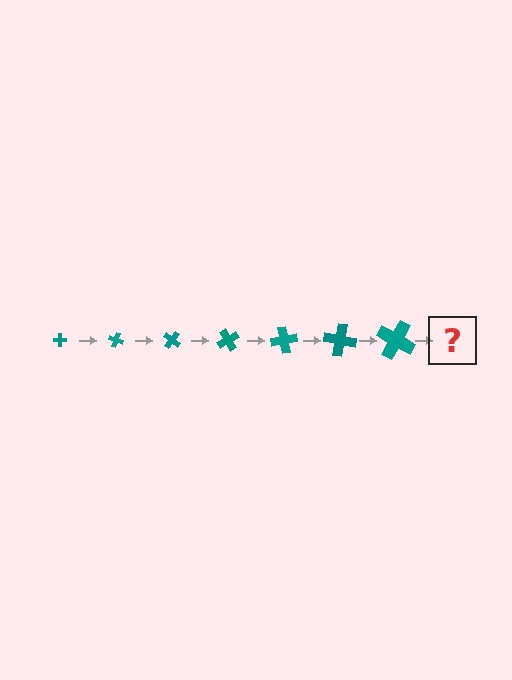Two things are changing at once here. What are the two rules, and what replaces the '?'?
The two rules are that the cross grows larger each step and it rotates 20 degrees each step. The '?' should be a cross, larger than the previous one and rotated 140 degrees from the start.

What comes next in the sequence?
The next element should be a cross, larger than the previous one and rotated 140 degrees from the start.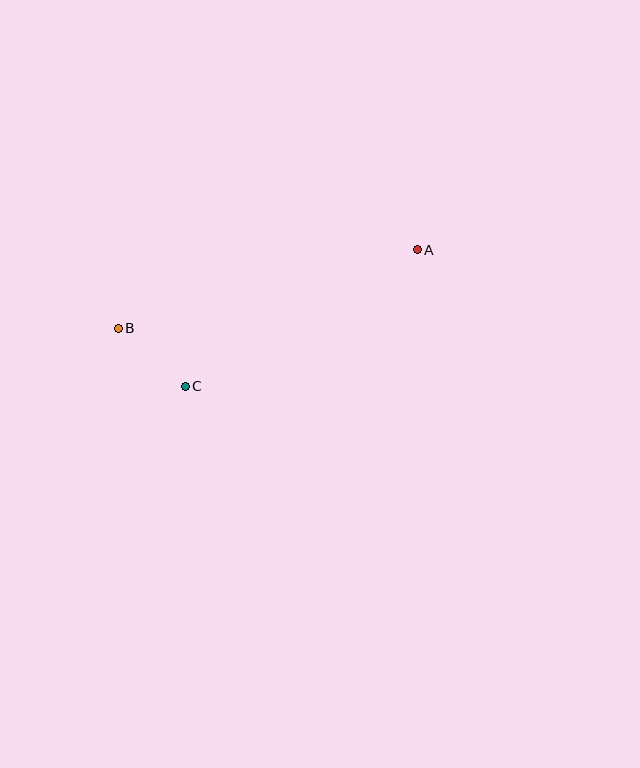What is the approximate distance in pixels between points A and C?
The distance between A and C is approximately 269 pixels.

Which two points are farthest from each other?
Points A and B are farthest from each other.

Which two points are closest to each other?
Points B and C are closest to each other.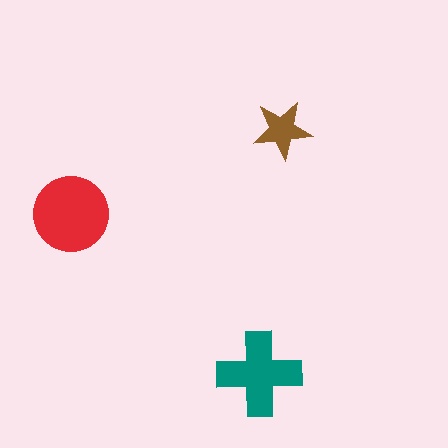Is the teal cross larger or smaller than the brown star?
Larger.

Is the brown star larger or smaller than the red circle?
Smaller.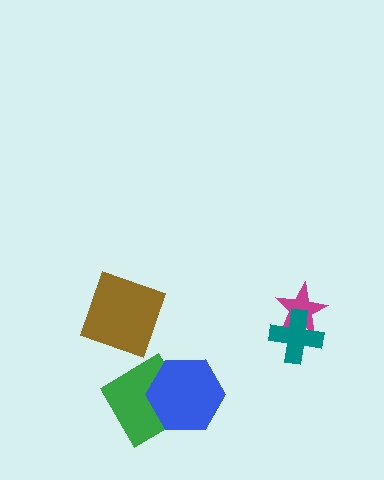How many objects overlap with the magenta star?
1 object overlaps with the magenta star.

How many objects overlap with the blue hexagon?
1 object overlaps with the blue hexagon.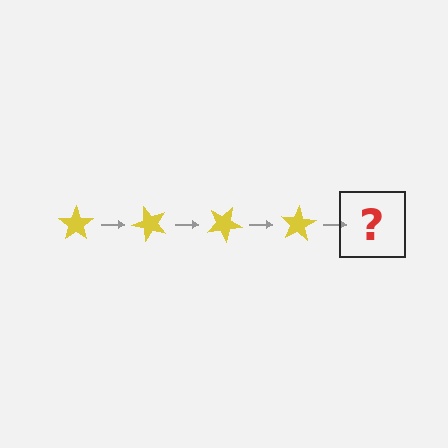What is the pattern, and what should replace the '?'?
The pattern is that the star rotates 50 degrees each step. The '?' should be a yellow star rotated 200 degrees.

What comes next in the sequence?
The next element should be a yellow star rotated 200 degrees.